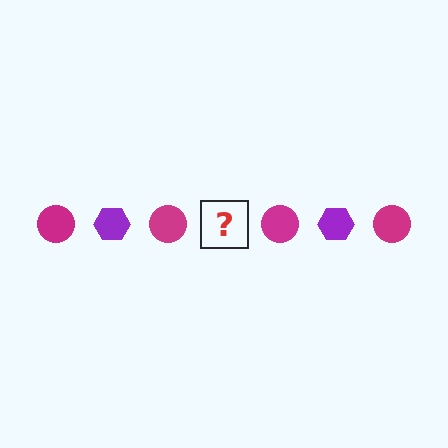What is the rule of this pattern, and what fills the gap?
The rule is that the pattern alternates between magenta circle and purple hexagon. The gap should be filled with a purple hexagon.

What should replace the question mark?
The question mark should be replaced with a purple hexagon.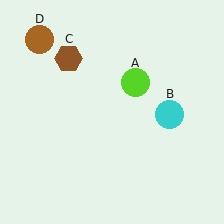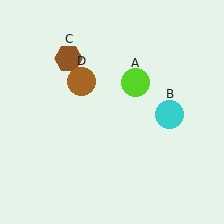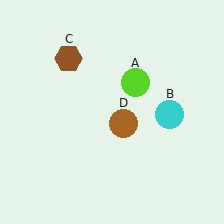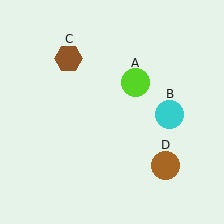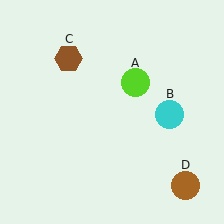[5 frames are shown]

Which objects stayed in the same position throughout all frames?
Lime circle (object A) and cyan circle (object B) and brown hexagon (object C) remained stationary.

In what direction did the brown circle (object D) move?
The brown circle (object D) moved down and to the right.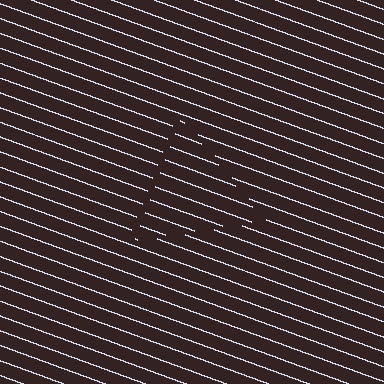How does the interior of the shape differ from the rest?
The interior of the shape contains the same grating, shifted by half a period — the contour is defined by the phase discontinuity where line-ends from the inner and outer gratings abut.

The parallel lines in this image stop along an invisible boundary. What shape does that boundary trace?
An illusory triangle. The interior of the shape contains the same grating, shifted by half a period — the contour is defined by the phase discontinuity where line-ends from the inner and outer gratings abut.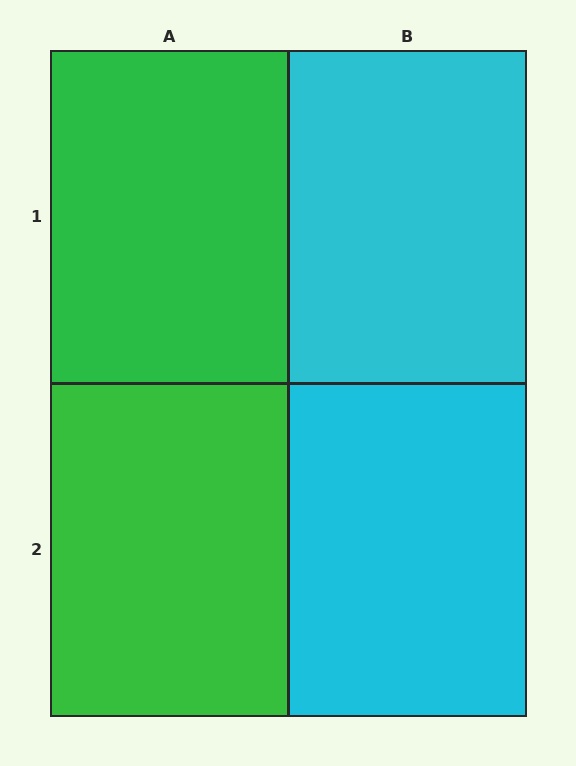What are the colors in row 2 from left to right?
Green, cyan.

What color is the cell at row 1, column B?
Cyan.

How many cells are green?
2 cells are green.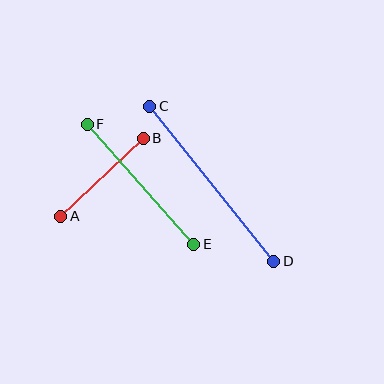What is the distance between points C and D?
The distance is approximately 198 pixels.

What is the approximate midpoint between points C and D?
The midpoint is at approximately (212, 184) pixels.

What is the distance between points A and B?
The distance is approximately 113 pixels.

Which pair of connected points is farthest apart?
Points C and D are farthest apart.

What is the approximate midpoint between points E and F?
The midpoint is at approximately (141, 184) pixels.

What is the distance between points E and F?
The distance is approximately 160 pixels.